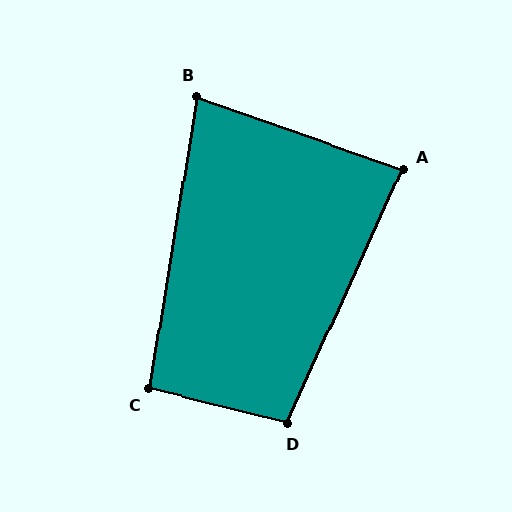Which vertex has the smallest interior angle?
B, at approximately 80 degrees.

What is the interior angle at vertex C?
Approximately 95 degrees (approximately right).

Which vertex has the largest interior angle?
D, at approximately 100 degrees.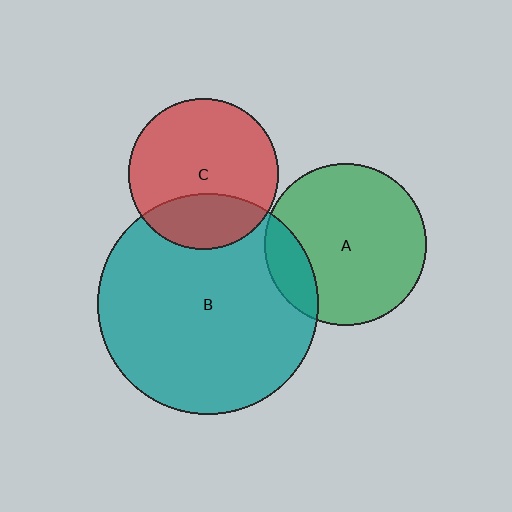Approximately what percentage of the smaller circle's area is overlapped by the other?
Approximately 15%.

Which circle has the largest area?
Circle B (teal).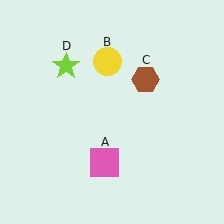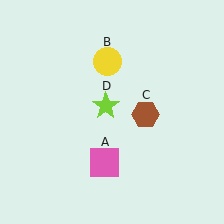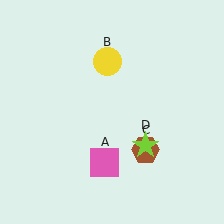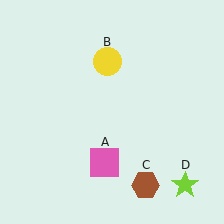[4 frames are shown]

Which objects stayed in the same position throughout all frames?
Pink square (object A) and yellow circle (object B) remained stationary.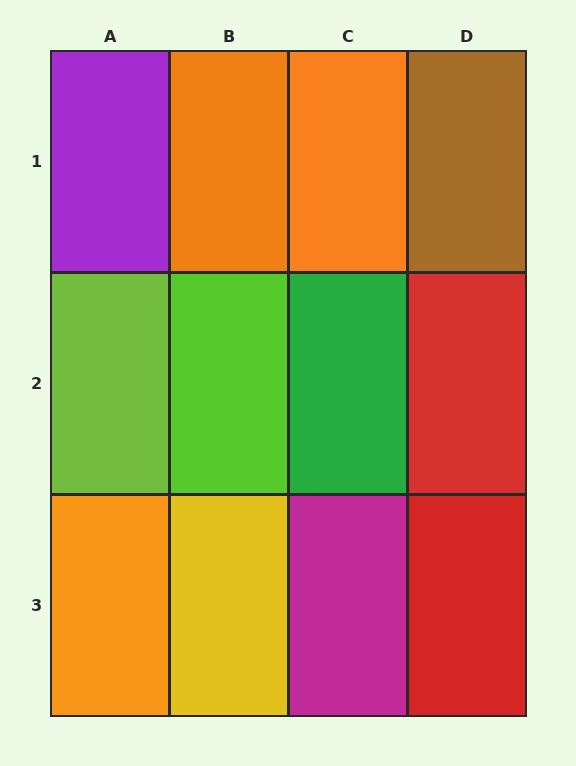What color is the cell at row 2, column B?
Lime.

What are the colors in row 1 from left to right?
Purple, orange, orange, brown.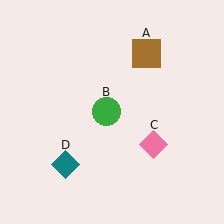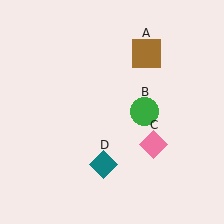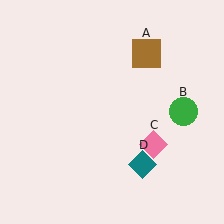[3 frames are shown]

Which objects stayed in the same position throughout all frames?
Brown square (object A) and pink diamond (object C) remained stationary.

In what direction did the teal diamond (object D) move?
The teal diamond (object D) moved right.